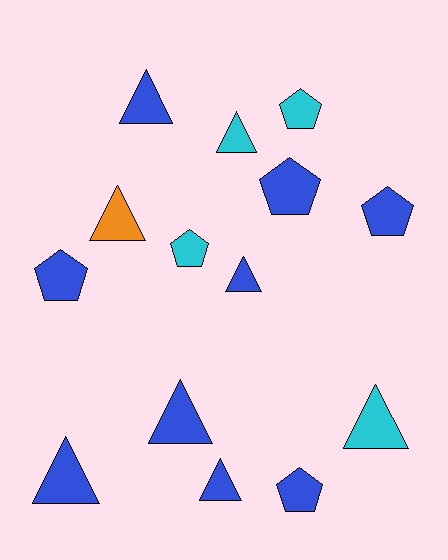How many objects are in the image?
There are 14 objects.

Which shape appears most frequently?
Triangle, with 8 objects.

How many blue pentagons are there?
There are 4 blue pentagons.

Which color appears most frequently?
Blue, with 9 objects.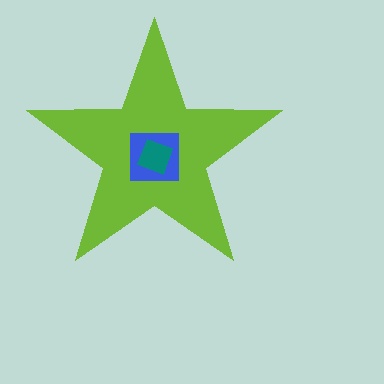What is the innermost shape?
The teal diamond.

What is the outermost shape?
The lime star.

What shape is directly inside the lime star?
The blue square.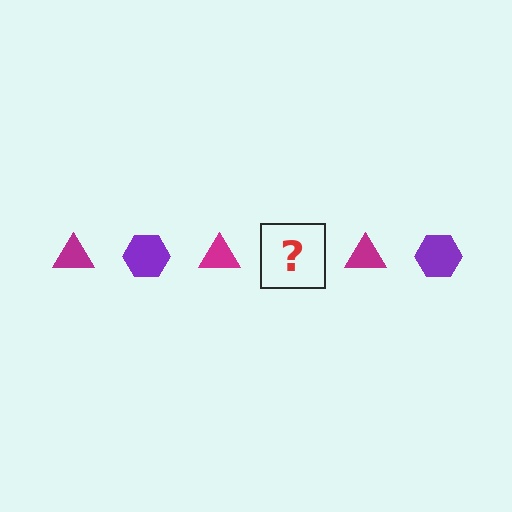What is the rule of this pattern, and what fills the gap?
The rule is that the pattern alternates between magenta triangle and purple hexagon. The gap should be filled with a purple hexagon.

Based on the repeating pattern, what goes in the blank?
The blank should be a purple hexagon.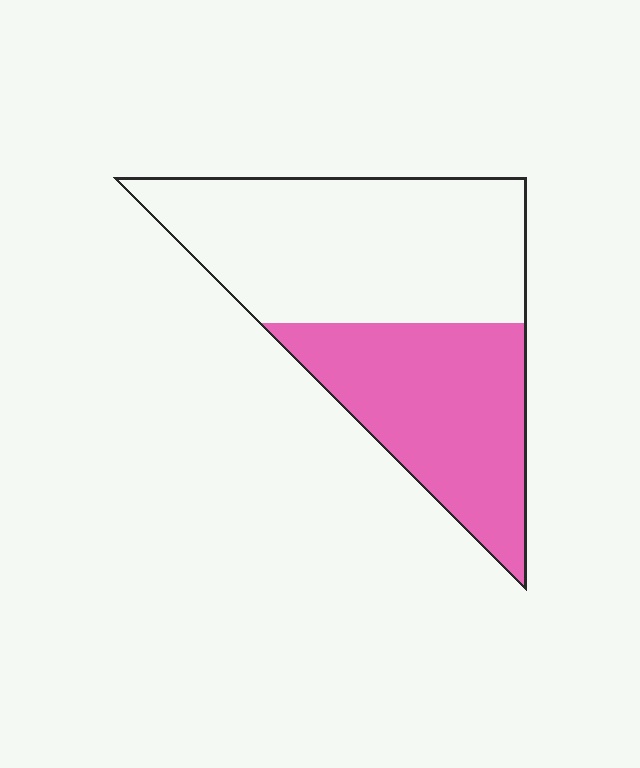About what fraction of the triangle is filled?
About two fifths (2/5).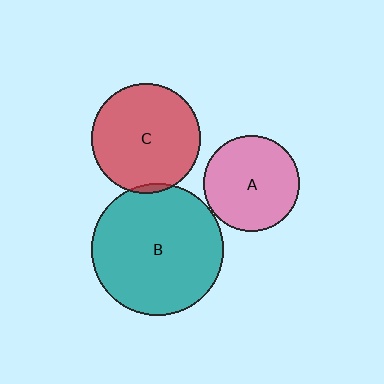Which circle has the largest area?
Circle B (teal).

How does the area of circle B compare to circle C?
Approximately 1.5 times.